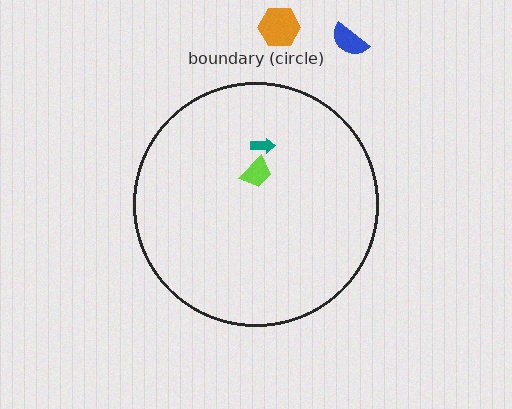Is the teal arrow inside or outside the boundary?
Inside.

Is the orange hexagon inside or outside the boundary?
Outside.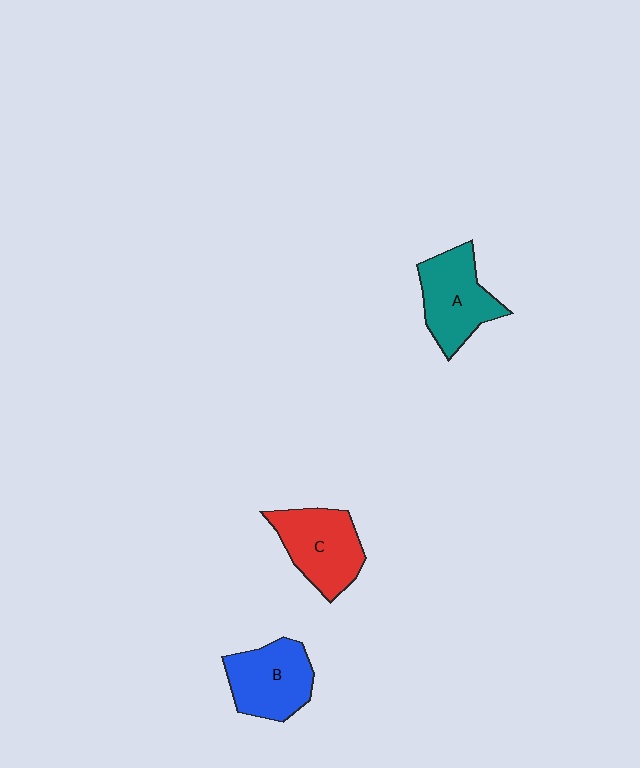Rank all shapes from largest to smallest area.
From largest to smallest: C (red), A (teal), B (blue).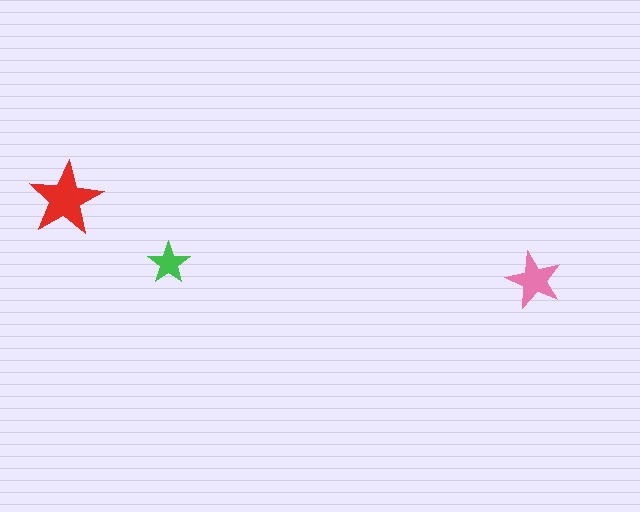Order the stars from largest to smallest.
the red one, the pink one, the green one.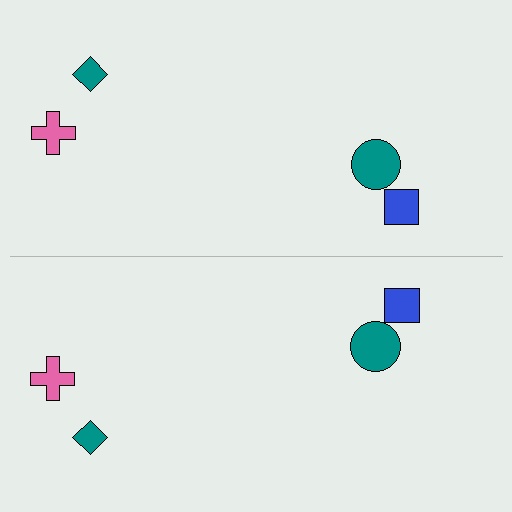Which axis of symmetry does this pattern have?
The pattern has a horizontal axis of symmetry running through the center of the image.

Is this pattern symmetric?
Yes, this pattern has bilateral (reflection) symmetry.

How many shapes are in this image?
There are 8 shapes in this image.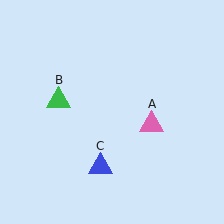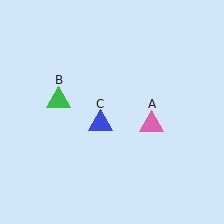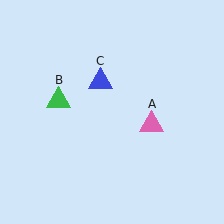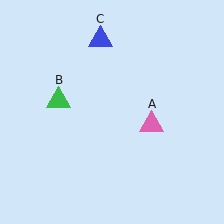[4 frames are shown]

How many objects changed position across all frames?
1 object changed position: blue triangle (object C).